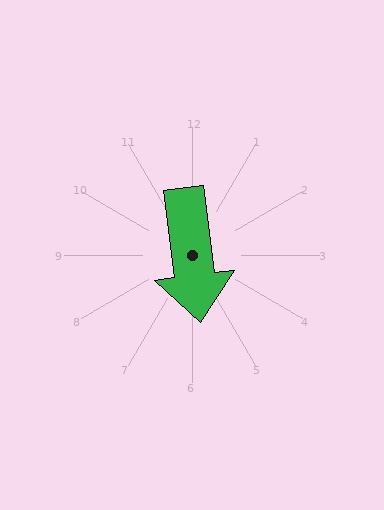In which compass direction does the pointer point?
South.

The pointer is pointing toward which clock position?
Roughly 6 o'clock.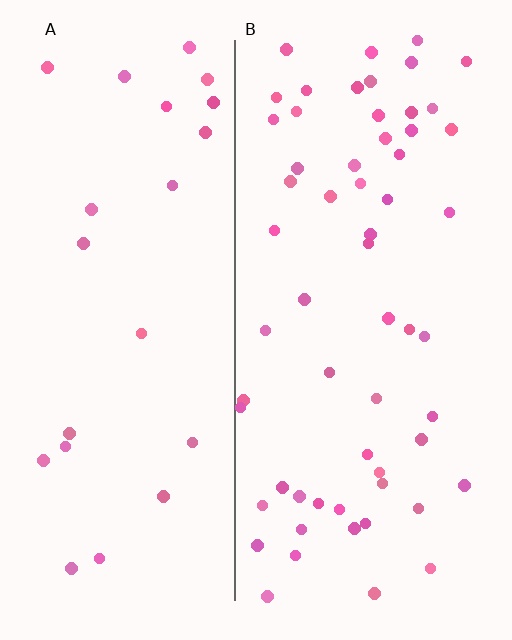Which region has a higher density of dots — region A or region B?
B (the right).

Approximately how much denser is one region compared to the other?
Approximately 2.6× — region B over region A.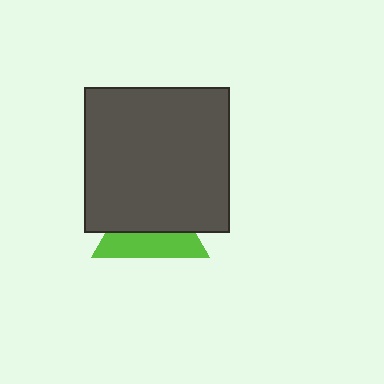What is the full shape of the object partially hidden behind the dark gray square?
The partially hidden object is a lime triangle.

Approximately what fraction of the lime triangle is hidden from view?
Roughly 59% of the lime triangle is hidden behind the dark gray square.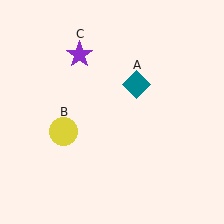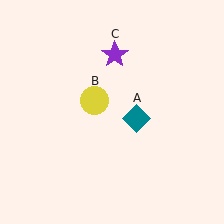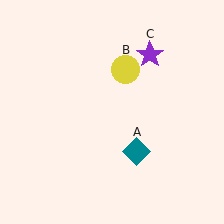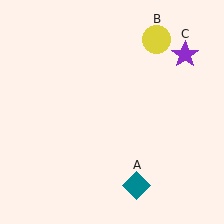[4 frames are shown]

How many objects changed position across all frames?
3 objects changed position: teal diamond (object A), yellow circle (object B), purple star (object C).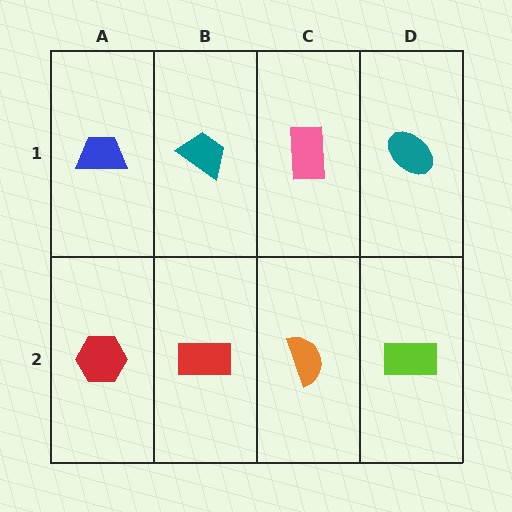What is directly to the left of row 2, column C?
A red rectangle.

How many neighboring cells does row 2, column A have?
2.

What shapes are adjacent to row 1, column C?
An orange semicircle (row 2, column C), a teal trapezoid (row 1, column B), a teal ellipse (row 1, column D).